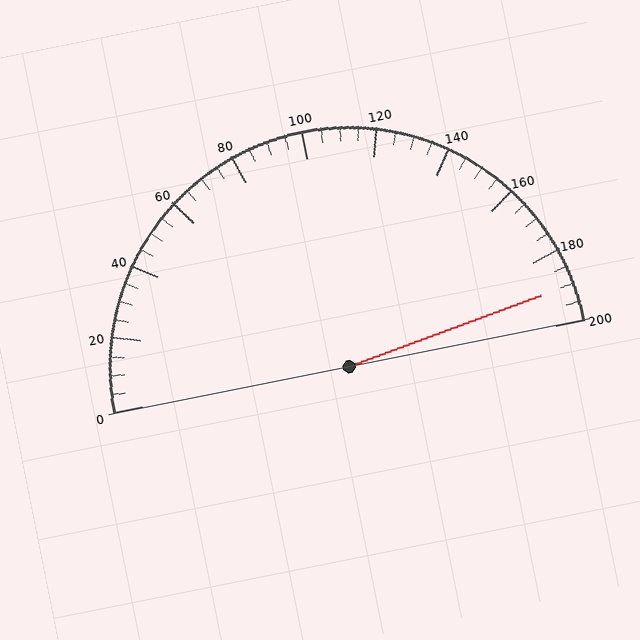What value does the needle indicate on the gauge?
The needle indicates approximately 190.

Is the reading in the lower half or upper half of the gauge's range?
The reading is in the upper half of the range (0 to 200).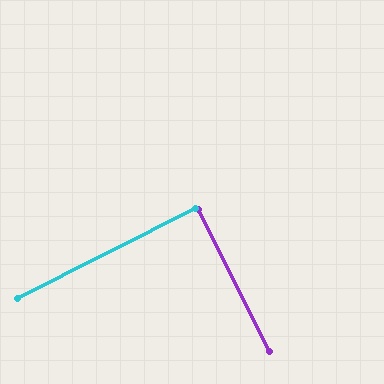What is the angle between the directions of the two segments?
Approximately 90 degrees.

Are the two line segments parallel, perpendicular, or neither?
Perpendicular — they meet at approximately 90°.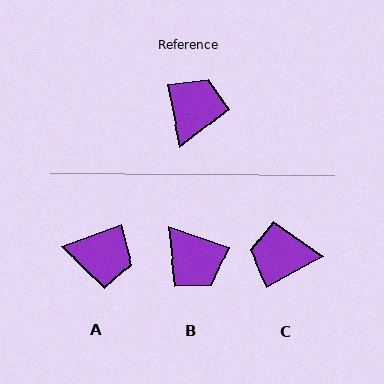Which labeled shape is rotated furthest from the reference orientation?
B, about 121 degrees away.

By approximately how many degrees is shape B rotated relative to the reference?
Approximately 121 degrees clockwise.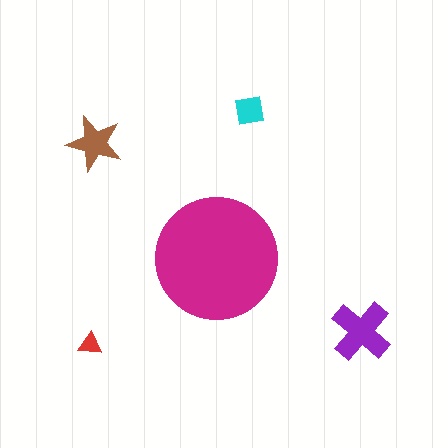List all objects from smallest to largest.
The red triangle, the cyan square, the brown star, the purple cross, the magenta circle.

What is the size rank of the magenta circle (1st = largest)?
1st.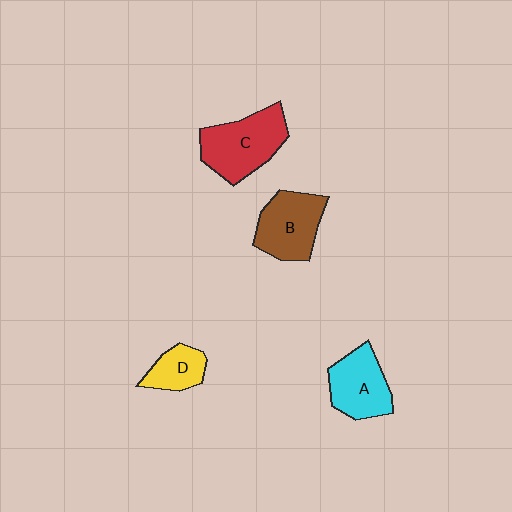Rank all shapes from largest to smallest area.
From largest to smallest: C (red), B (brown), A (cyan), D (yellow).